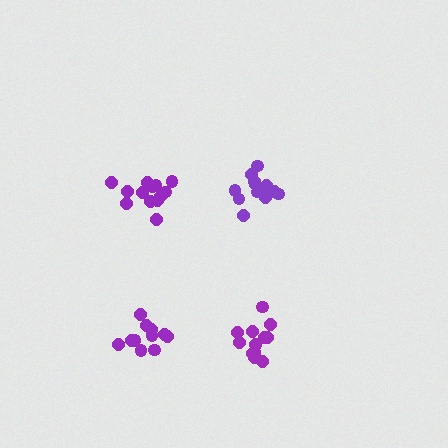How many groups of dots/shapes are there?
There are 4 groups.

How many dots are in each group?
Group 1: 13 dots, Group 2: 13 dots, Group 3: 13 dots, Group 4: 11 dots (50 total).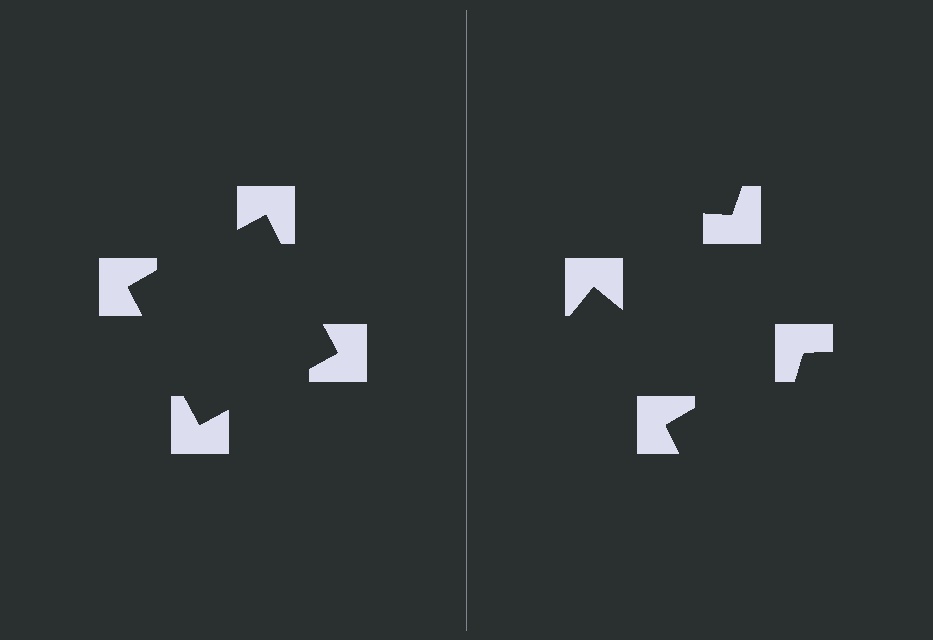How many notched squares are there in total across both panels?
8 — 4 on each side.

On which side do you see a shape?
An illusory square appears on the left side. On the right side the wedge cuts are rotated, so no coherent shape forms.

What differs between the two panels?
The notched squares are positioned identically on both sides; only the wedge orientations differ. On the left they align to a square; on the right they are misaligned.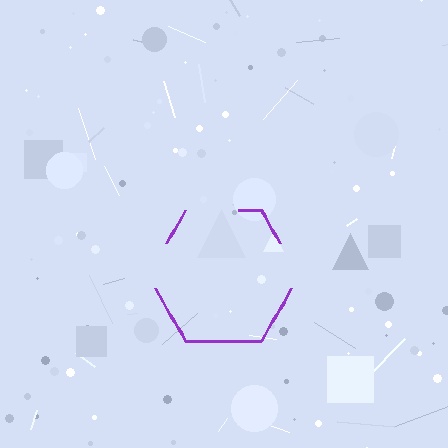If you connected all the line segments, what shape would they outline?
They would outline a hexagon.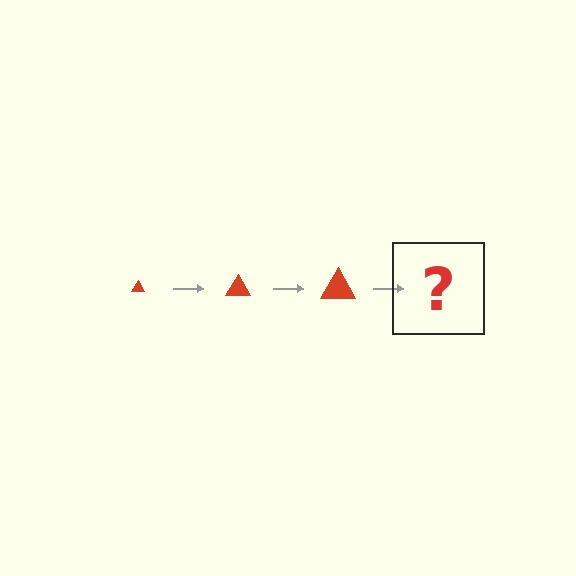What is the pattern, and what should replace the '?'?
The pattern is that the triangle gets progressively larger each step. The '?' should be a red triangle, larger than the previous one.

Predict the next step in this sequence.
The next step is a red triangle, larger than the previous one.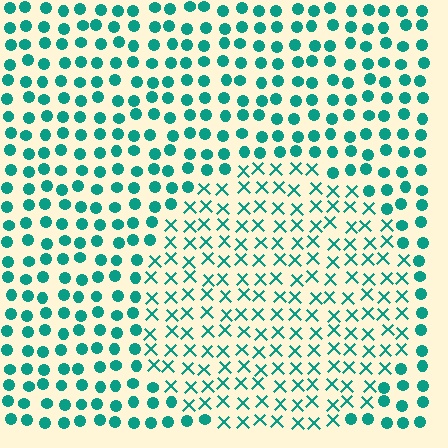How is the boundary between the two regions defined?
The boundary is defined by a change in element shape: X marks inside vs. circles outside. All elements share the same color and spacing.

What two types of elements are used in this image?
The image uses X marks inside the circle region and circles outside it.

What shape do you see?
I see a circle.